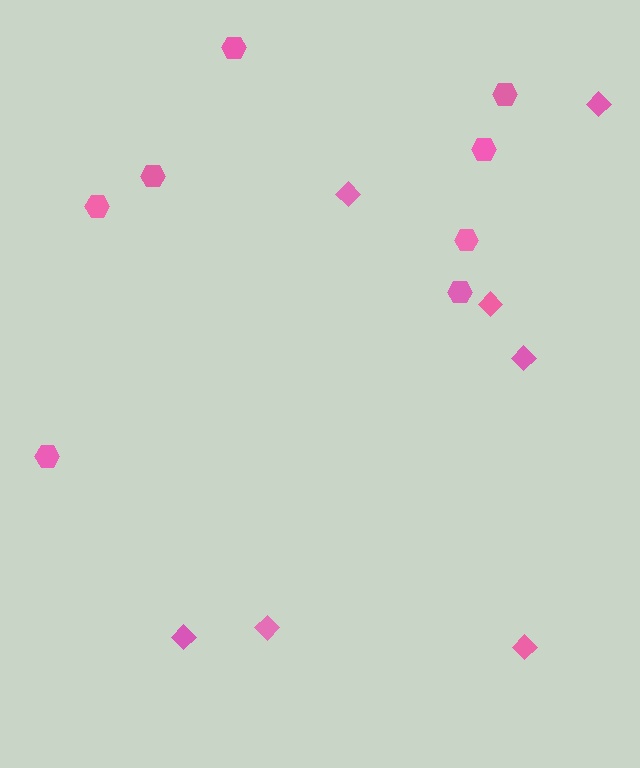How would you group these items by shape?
There are 2 groups: one group of diamonds (7) and one group of hexagons (8).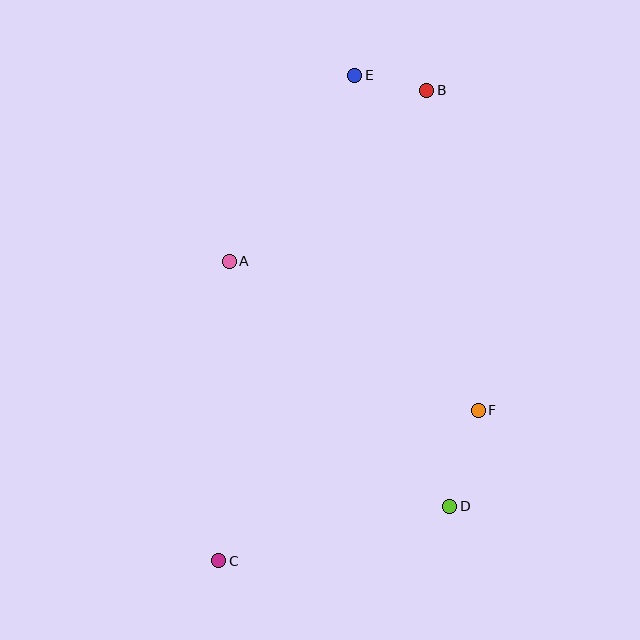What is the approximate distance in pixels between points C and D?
The distance between C and D is approximately 237 pixels.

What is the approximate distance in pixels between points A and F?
The distance between A and F is approximately 290 pixels.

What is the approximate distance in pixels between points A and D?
The distance between A and D is approximately 330 pixels.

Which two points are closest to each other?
Points B and E are closest to each other.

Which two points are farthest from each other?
Points B and C are farthest from each other.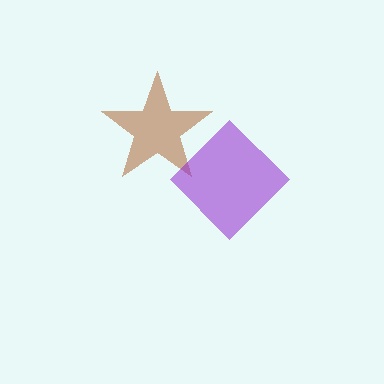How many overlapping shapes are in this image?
There are 2 overlapping shapes in the image.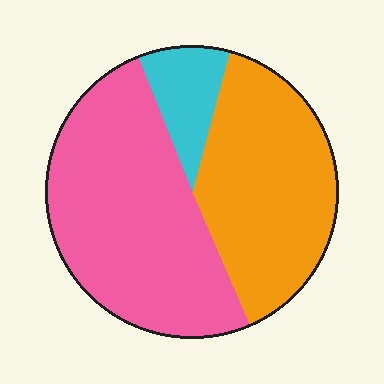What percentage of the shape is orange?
Orange covers about 40% of the shape.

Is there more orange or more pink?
Pink.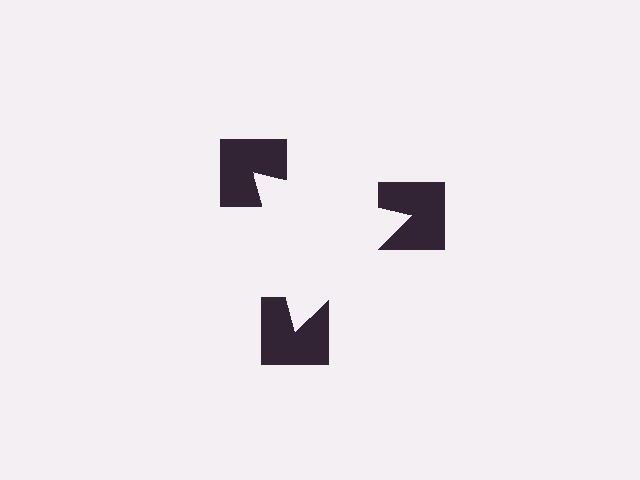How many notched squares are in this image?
There are 3 — one at each vertex of the illusory triangle.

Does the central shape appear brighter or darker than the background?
It typically appears slightly brighter than the background, even though no actual brightness change is drawn.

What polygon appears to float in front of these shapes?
An illusory triangle — its edges are inferred from the aligned wedge cuts in the notched squares, not physically drawn.